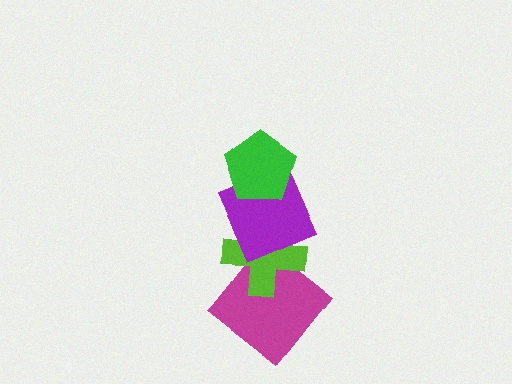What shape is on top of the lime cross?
The purple square is on top of the lime cross.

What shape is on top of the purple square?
The green pentagon is on top of the purple square.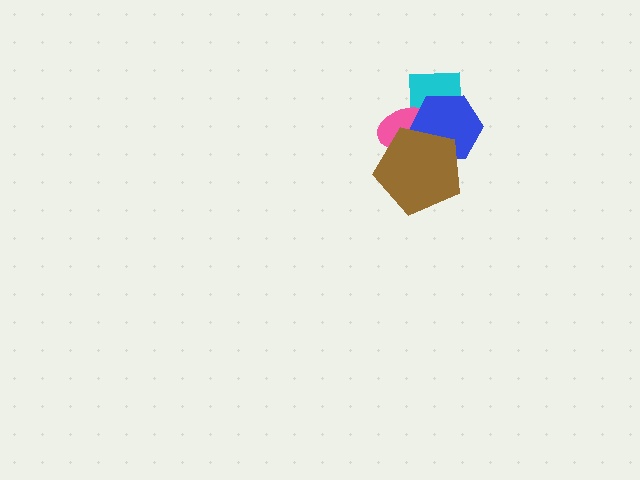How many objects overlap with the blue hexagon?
3 objects overlap with the blue hexagon.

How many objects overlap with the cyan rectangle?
3 objects overlap with the cyan rectangle.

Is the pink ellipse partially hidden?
Yes, it is partially covered by another shape.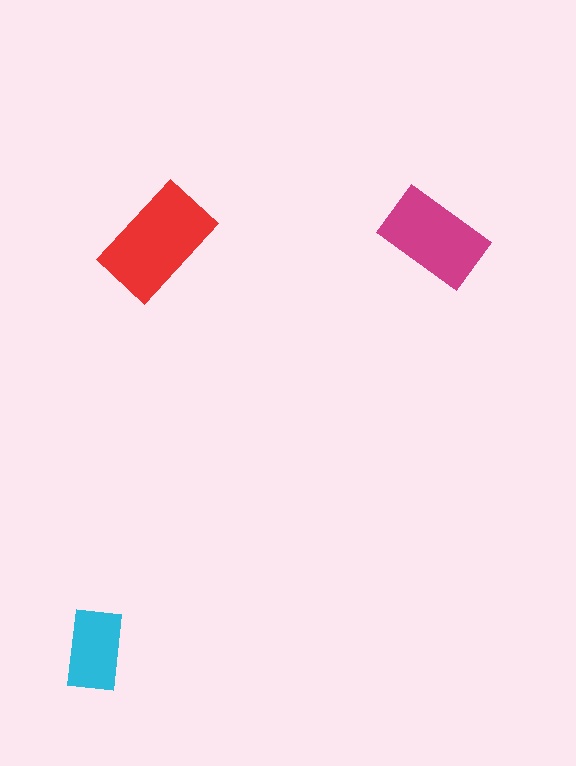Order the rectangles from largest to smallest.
the red one, the magenta one, the cyan one.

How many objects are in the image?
There are 3 objects in the image.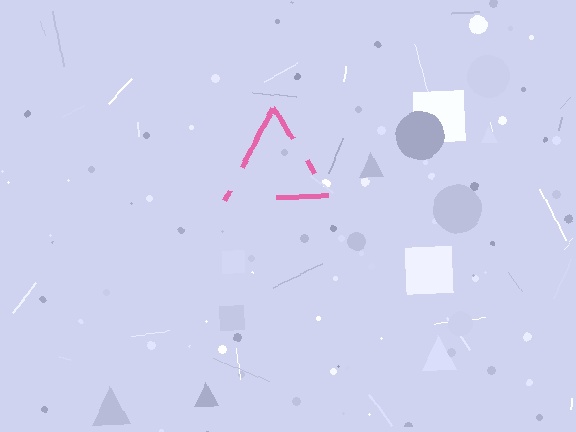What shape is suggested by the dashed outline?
The dashed outline suggests a triangle.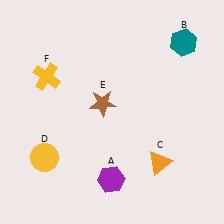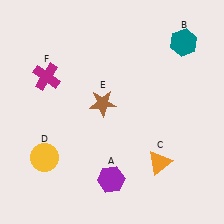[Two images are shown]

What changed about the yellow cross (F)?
In Image 1, F is yellow. In Image 2, it changed to magenta.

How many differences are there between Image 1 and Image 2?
There is 1 difference between the two images.